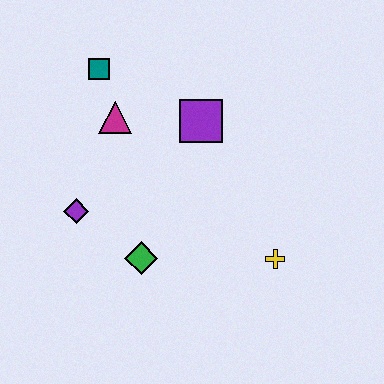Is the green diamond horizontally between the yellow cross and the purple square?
No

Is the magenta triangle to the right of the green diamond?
No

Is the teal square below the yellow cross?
No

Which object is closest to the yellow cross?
The green diamond is closest to the yellow cross.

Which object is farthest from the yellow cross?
The teal square is farthest from the yellow cross.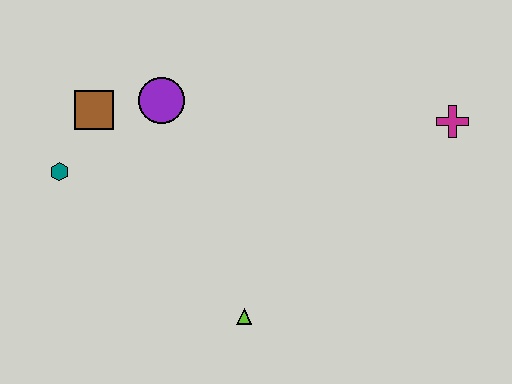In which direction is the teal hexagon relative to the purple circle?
The teal hexagon is to the left of the purple circle.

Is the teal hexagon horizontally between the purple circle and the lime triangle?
No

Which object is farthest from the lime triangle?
The magenta cross is farthest from the lime triangle.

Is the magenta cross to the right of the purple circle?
Yes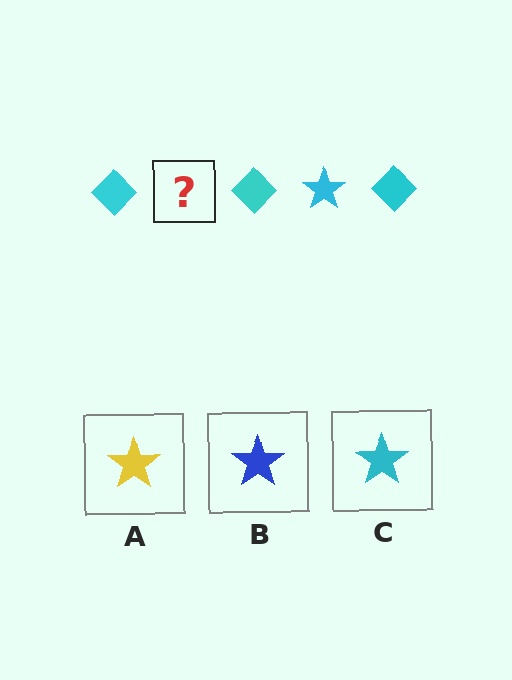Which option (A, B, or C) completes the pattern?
C.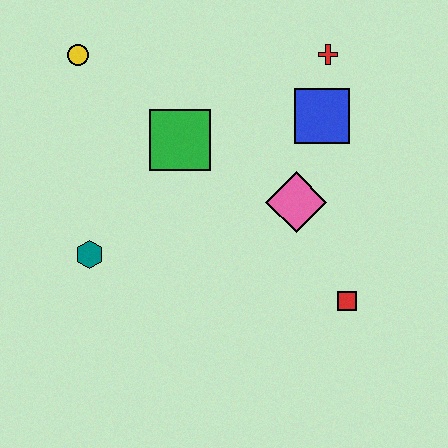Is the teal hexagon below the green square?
Yes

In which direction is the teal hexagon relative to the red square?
The teal hexagon is to the left of the red square.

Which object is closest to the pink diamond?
The blue square is closest to the pink diamond.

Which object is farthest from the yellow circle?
The red square is farthest from the yellow circle.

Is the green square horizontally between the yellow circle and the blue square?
Yes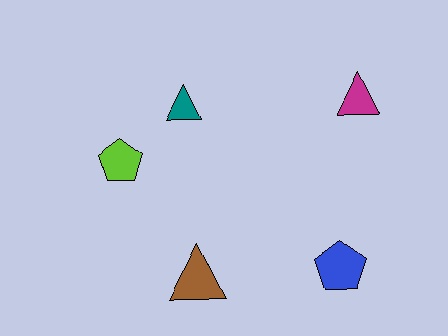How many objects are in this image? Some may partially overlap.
There are 5 objects.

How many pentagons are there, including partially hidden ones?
There are 2 pentagons.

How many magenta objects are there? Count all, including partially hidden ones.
There is 1 magenta object.